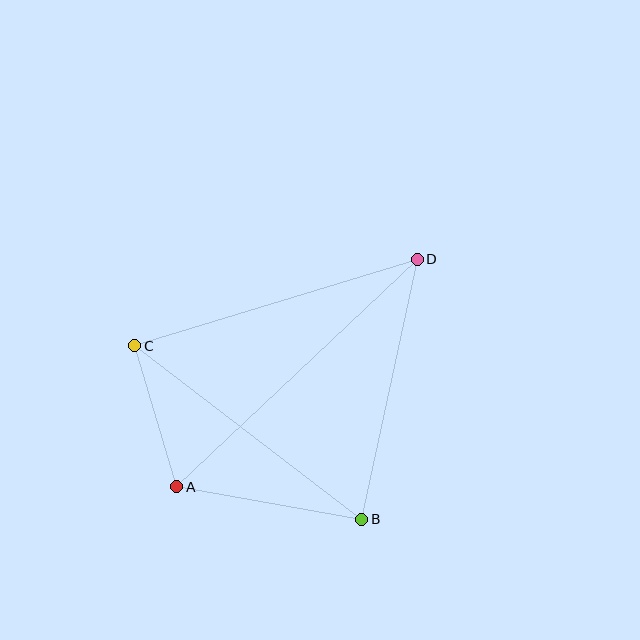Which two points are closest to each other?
Points A and C are closest to each other.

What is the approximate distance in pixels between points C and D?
The distance between C and D is approximately 296 pixels.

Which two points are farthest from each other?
Points A and D are farthest from each other.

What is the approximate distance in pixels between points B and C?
The distance between B and C is approximately 286 pixels.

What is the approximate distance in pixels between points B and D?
The distance between B and D is approximately 266 pixels.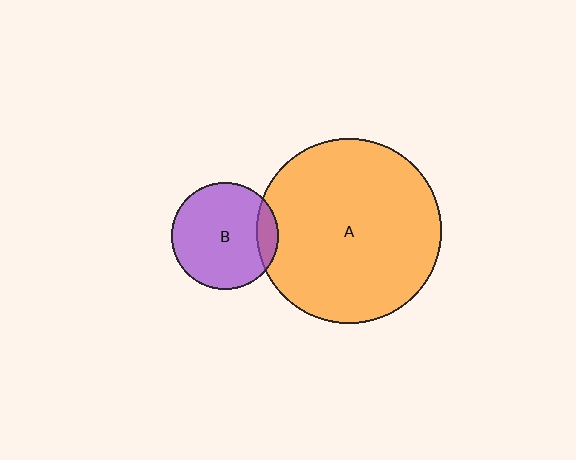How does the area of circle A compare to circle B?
Approximately 3.0 times.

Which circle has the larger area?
Circle A (orange).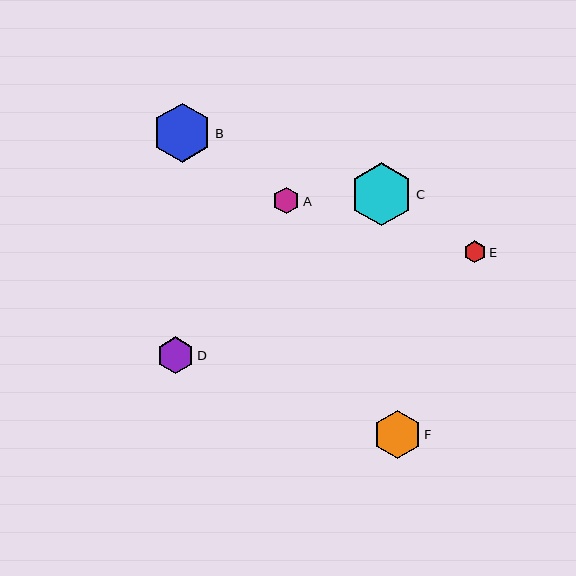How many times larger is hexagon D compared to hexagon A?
Hexagon D is approximately 1.4 times the size of hexagon A.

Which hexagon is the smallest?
Hexagon E is the smallest with a size of approximately 22 pixels.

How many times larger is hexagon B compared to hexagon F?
Hexagon B is approximately 1.2 times the size of hexagon F.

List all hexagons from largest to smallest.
From largest to smallest: C, B, F, D, A, E.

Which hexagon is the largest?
Hexagon C is the largest with a size of approximately 63 pixels.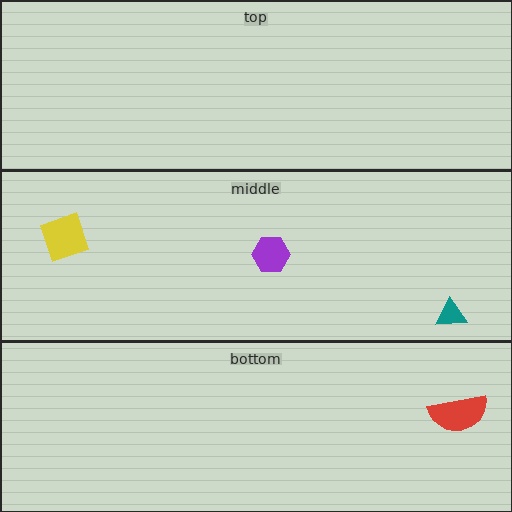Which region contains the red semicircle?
The bottom region.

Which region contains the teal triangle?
The middle region.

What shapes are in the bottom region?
The red semicircle.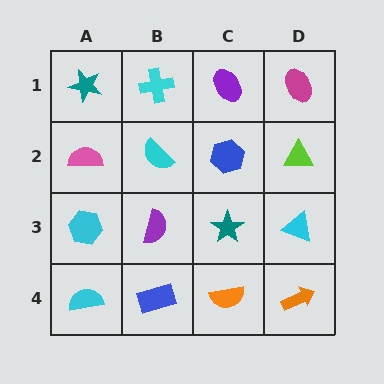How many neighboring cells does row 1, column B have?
3.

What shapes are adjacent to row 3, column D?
A lime triangle (row 2, column D), an orange arrow (row 4, column D), a teal star (row 3, column C).